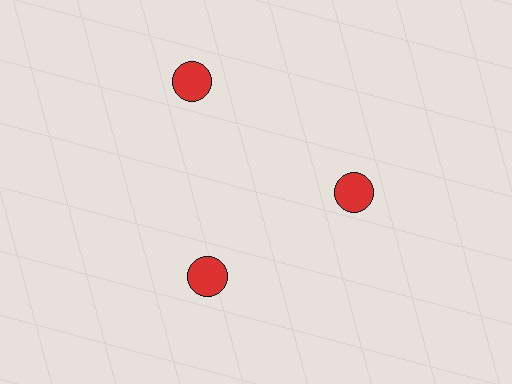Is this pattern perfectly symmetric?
No. The 3 red circles are arranged in a ring, but one element near the 11 o'clock position is pushed outward from the center, breaking the 3-fold rotational symmetry.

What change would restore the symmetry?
The symmetry would be restored by moving it inward, back onto the ring so that all 3 circles sit at equal angles and equal distance from the center.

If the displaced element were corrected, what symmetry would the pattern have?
It would have 3-fold rotational symmetry — the pattern would map onto itself every 120 degrees.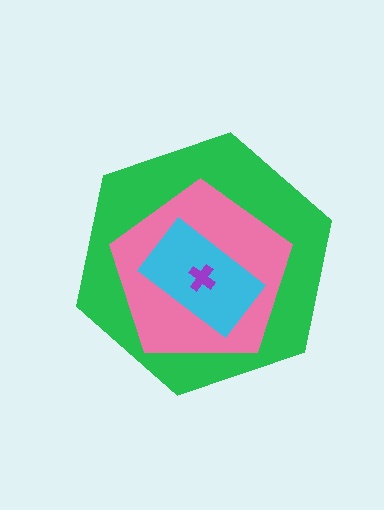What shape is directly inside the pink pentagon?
The cyan rectangle.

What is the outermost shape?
The green hexagon.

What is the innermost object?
The purple cross.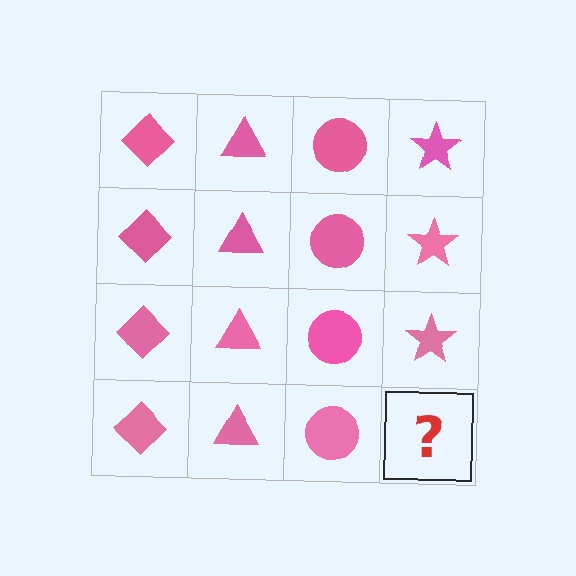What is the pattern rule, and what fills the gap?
The rule is that each column has a consistent shape. The gap should be filled with a pink star.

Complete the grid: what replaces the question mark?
The question mark should be replaced with a pink star.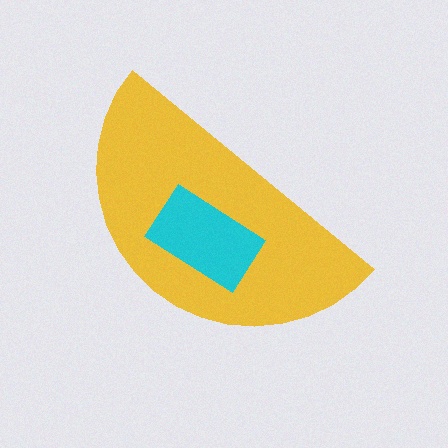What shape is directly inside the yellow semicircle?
The cyan rectangle.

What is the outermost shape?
The yellow semicircle.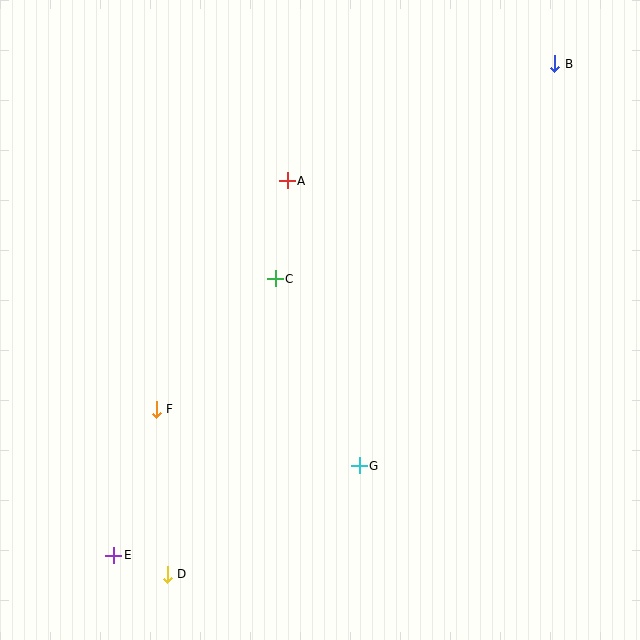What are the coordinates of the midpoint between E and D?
The midpoint between E and D is at (140, 565).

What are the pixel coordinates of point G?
Point G is at (359, 466).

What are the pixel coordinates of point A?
Point A is at (287, 181).